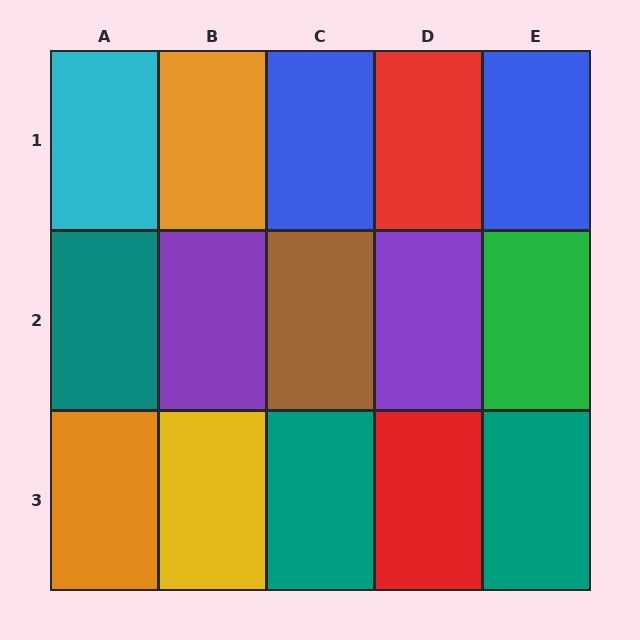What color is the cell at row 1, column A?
Cyan.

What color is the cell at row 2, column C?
Brown.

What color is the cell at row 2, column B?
Purple.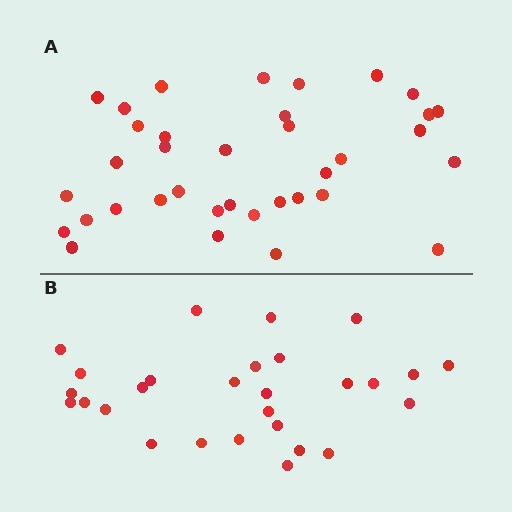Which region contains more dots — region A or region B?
Region A (the top region) has more dots.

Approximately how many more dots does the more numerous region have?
Region A has roughly 8 or so more dots than region B.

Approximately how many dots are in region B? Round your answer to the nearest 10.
About 30 dots. (The exact count is 28, which rounds to 30.)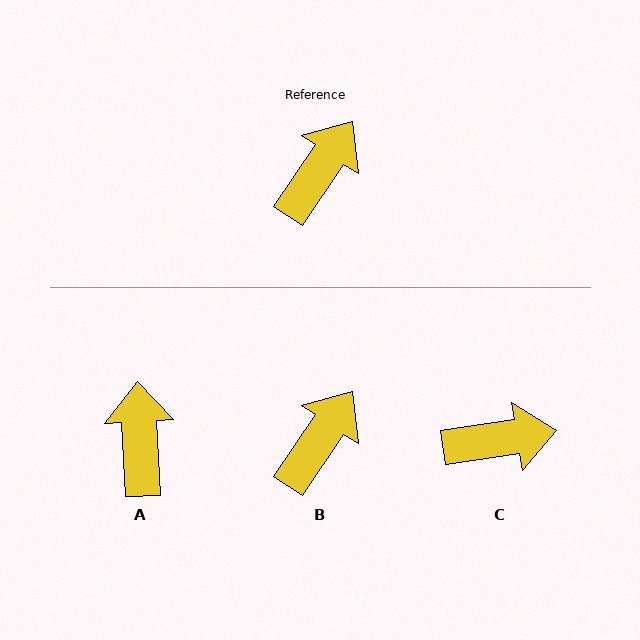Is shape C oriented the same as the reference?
No, it is off by about 47 degrees.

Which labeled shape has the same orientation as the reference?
B.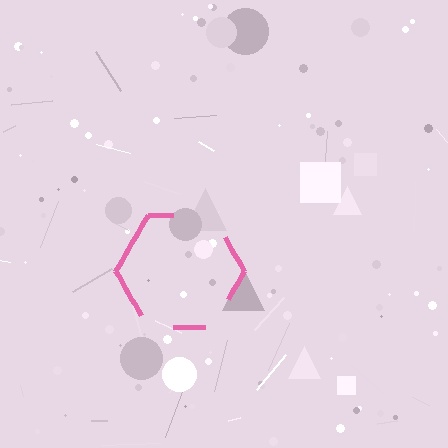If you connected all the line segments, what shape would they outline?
They would outline a hexagon.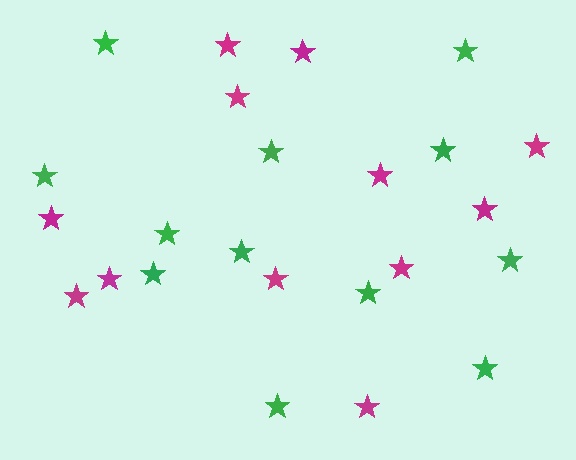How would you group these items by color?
There are 2 groups: one group of magenta stars (12) and one group of green stars (12).